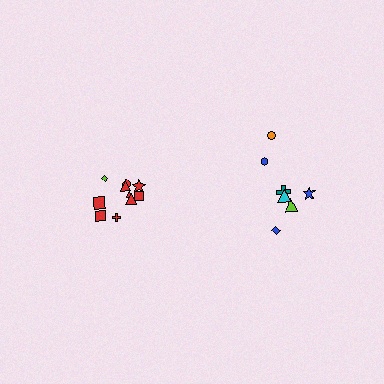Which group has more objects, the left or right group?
The left group.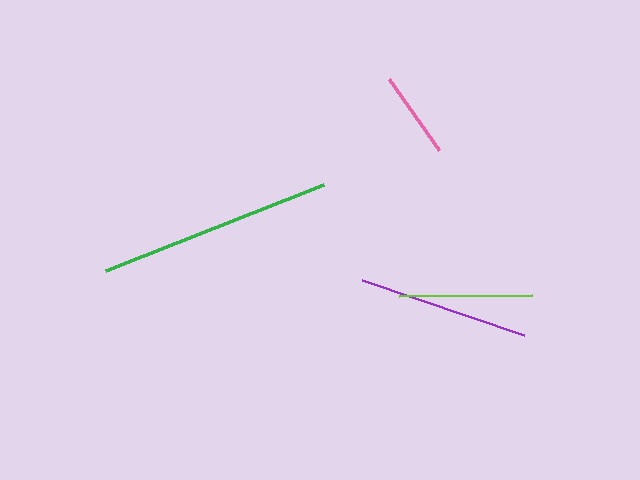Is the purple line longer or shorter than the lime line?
The purple line is longer than the lime line.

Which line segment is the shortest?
The pink line is the shortest at approximately 87 pixels.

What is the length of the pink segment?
The pink segment is approximately 87 pixels long.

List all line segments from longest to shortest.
From longest to shortest: green, purple, lime, pink.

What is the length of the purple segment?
The purple segment is approximately 171 pixels long.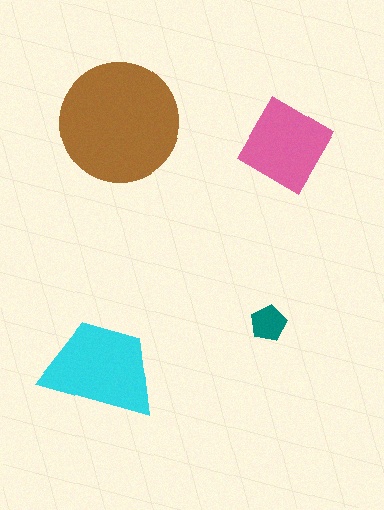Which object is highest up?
The brown circle is topmost.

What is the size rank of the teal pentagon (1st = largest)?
4th.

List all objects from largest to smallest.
The brown circle, the cyan trapezoid, the pink diamond, the teal pentagon.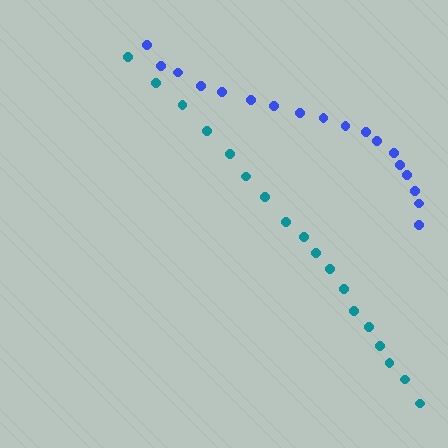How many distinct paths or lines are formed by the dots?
There are 2 distinct paths.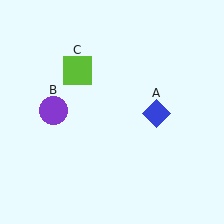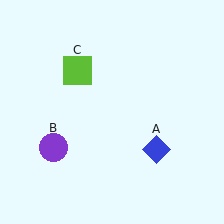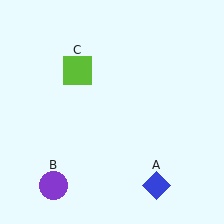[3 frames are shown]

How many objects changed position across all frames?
2 objects changed position: blue diamond (object A), purple circle (object B).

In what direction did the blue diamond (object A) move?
The blue diamond (object A) moved down.